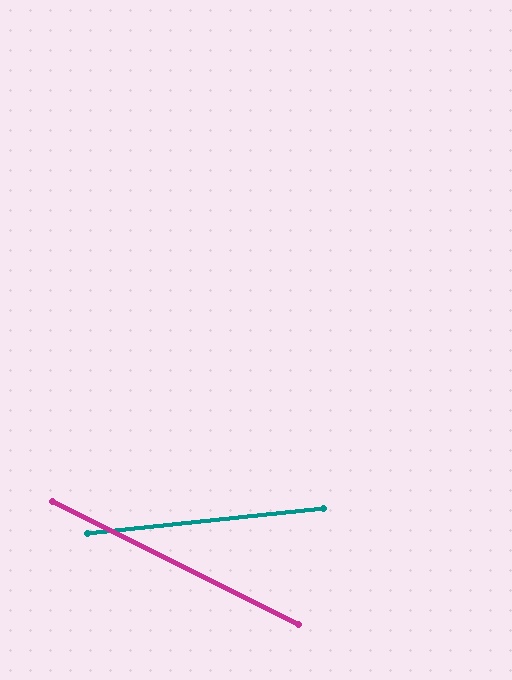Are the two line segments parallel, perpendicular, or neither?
Neither parallel nor perpendicular — they differ by about 33°.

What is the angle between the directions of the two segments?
Approximately 33 degrees.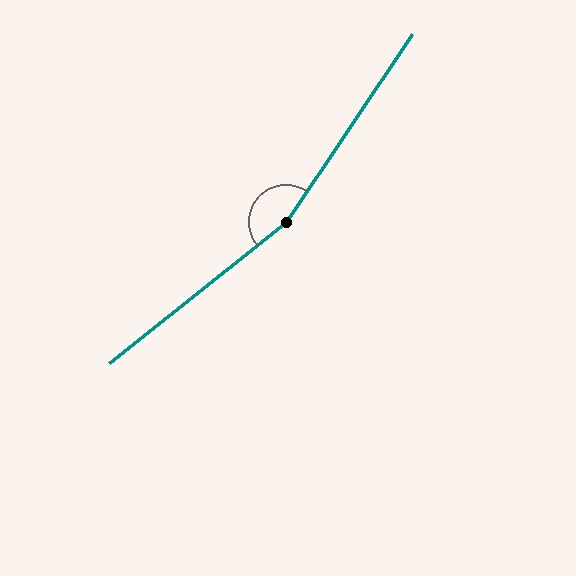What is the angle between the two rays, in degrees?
Approximately 163 degrees.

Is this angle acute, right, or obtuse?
It is obtuse.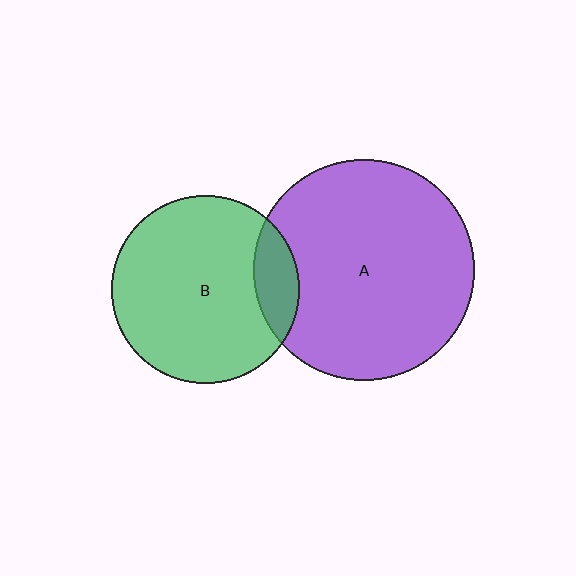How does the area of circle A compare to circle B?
Approximately 1.4 times.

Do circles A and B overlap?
Yes.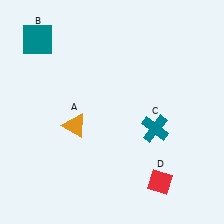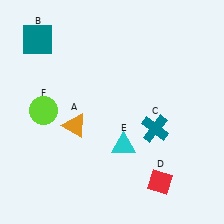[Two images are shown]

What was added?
A cyan triangle (E), a lime circle (F) were added in Image 2.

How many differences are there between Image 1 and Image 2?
There are 2 differences between the two images.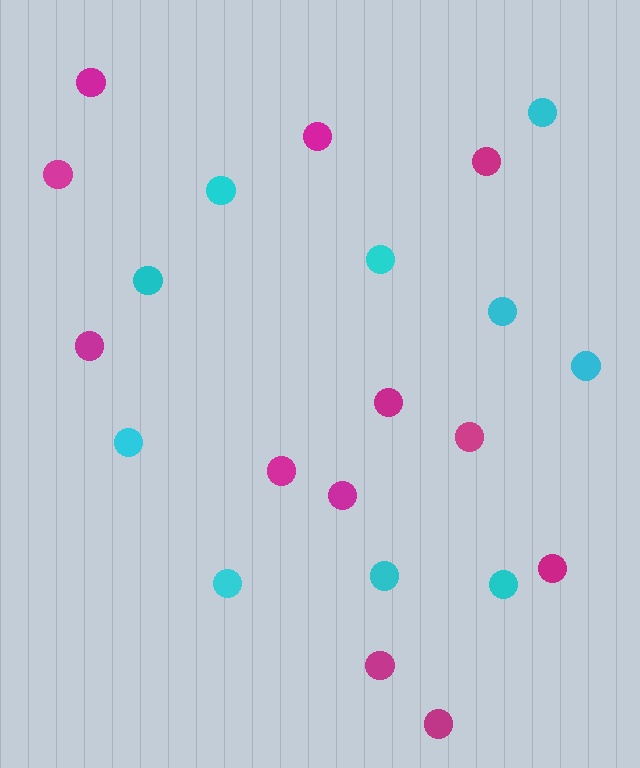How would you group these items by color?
There are 2 groups: one group of cyan circles (10) and one group of magenta circles (12).